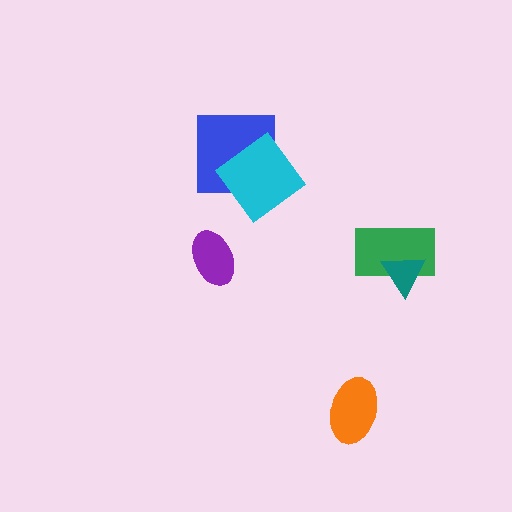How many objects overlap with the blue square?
1 object overlaps with the blue square.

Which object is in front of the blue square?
The cyan diamond is in front of the blue square.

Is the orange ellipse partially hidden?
No, no other shape covers it.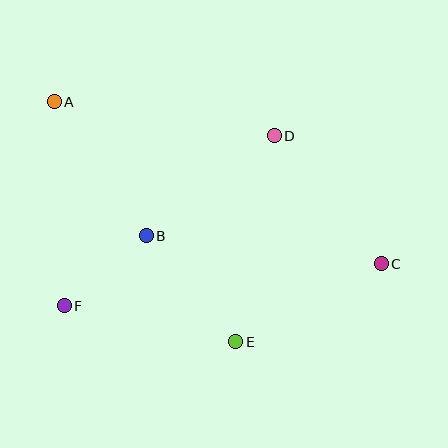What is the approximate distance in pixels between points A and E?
The distance between A and E is approximately 301 pixels.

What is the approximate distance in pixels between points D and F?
The distance between D and F is approximately 270 pixels.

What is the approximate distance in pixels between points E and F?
The distance between E and F is approximately 175 pixels.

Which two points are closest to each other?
Points B and F are closest to each other.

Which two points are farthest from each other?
Points A and C are farthest from each other.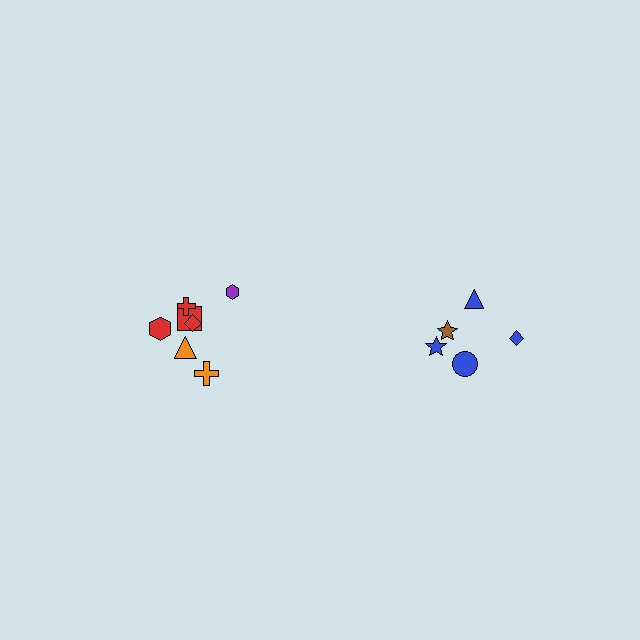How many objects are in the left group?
There are 7 objects.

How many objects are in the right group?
There are 5 objects.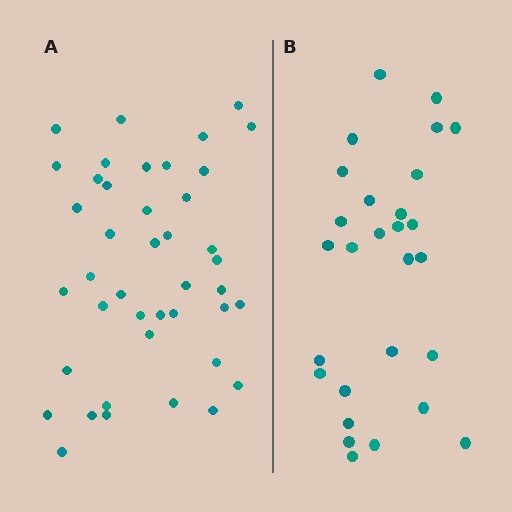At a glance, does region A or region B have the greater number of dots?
Region A (the left region) has more dots.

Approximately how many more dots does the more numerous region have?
Region A has approximately 15 more dots than region B.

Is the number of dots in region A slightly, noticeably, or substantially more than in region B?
Region A has substantially more. The ratio is roughly 1.5 to 1.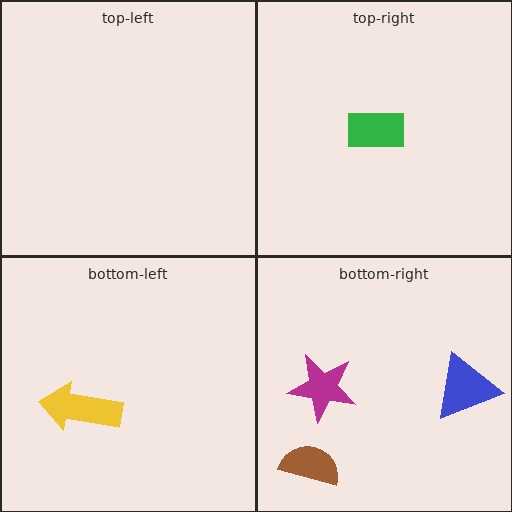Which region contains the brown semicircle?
The bottom-right region.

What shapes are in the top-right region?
The green rectangle.